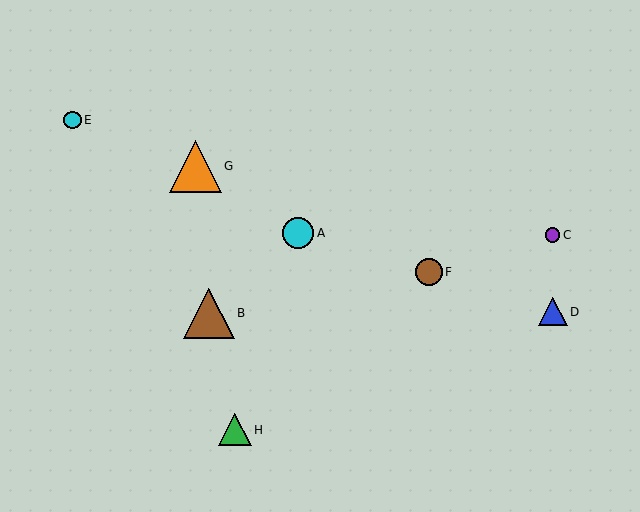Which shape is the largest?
The orange triangle (labeled G) is the largest.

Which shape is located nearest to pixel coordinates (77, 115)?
The cyan circle (labeled E) at (72, 120) is nearest to that location.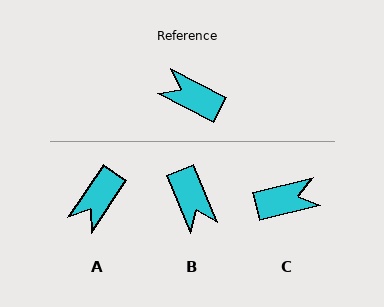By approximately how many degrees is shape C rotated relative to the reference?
Approximately 138 degrees clockwise.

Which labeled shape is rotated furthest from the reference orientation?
B, about 141 degrees away.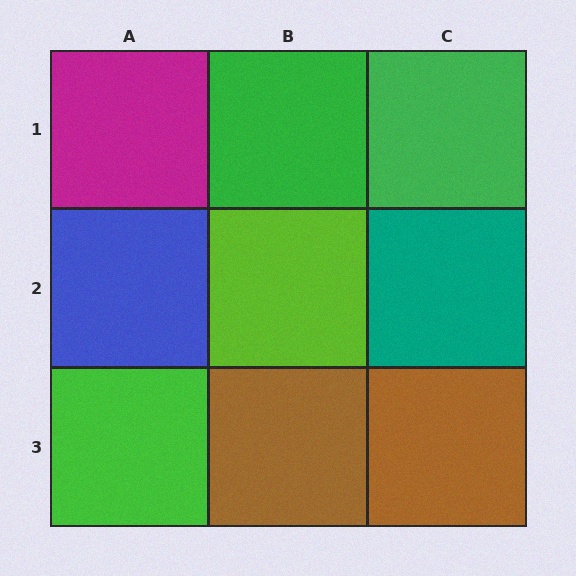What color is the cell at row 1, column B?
Green.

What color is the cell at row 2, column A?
Blue.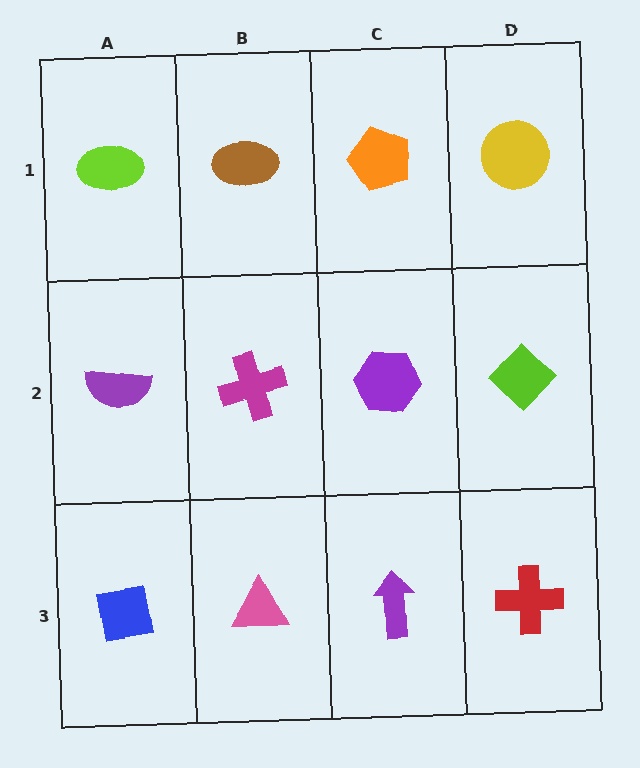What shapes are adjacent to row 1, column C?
A purple hexagon (row 2, column C), a brown ellipse (row 1, column B), a yellow circle (row 1, column D).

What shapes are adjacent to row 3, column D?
A lime diamond (row 2, column D), a purple arrow (row 3, column C).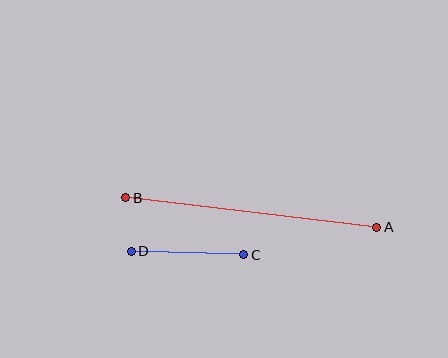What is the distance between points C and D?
The distance is approximately 113 pixels.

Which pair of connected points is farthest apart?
Points A and B are farthest apart.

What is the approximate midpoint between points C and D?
The midpoint is at approximately (188, 253) pixels.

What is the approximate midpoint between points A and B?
The midpoint is at approximately (251, 213) pixels.